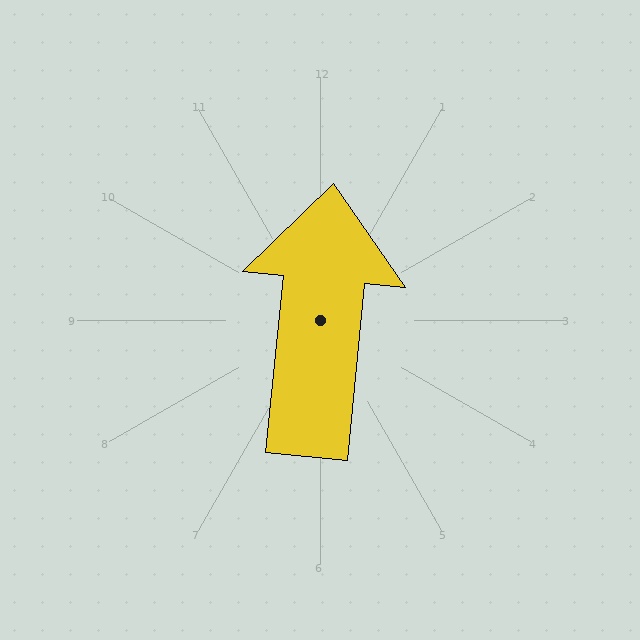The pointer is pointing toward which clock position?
Roughly 12 o'clock.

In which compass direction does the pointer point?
North.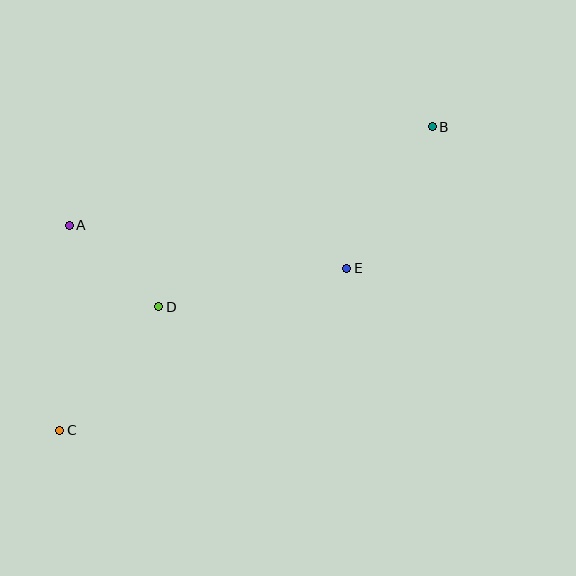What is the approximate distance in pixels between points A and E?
The distance between A and E is approximately 281 pixels.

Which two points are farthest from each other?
Points B and C are farthest from each other.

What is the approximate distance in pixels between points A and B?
The distance between A and B is approximately 376 pixels.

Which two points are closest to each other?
Points A and D are closest to each other.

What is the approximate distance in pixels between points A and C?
The distance between A and C is approximately 205 pixels.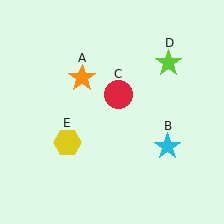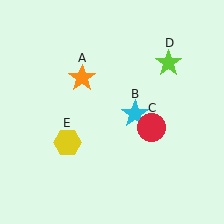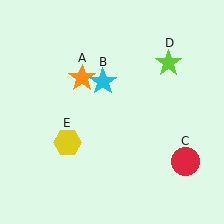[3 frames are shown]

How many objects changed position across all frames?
2 objects changed position: cyan star (object B), red circle (object C).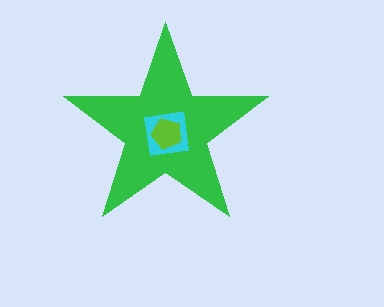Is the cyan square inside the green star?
Yes.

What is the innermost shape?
The lime pentagon.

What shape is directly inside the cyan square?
The lime pentagon.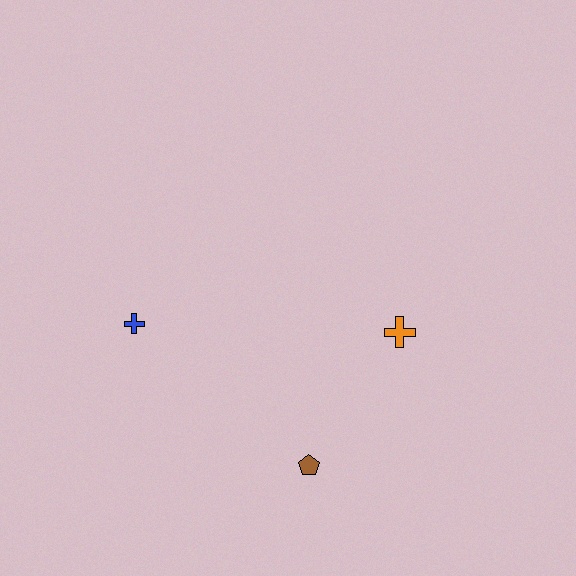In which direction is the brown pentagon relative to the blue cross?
The brown pentagon is to the right of the blue cross.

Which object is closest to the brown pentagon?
The orange cross is closest to the brown pentagon.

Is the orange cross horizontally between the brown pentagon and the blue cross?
No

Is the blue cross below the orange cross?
No